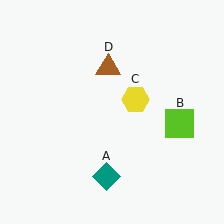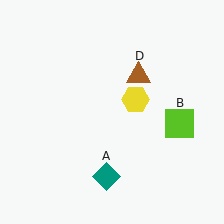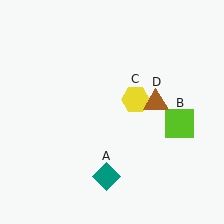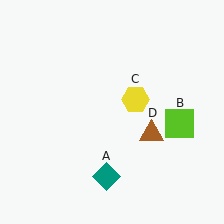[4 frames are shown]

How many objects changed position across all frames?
1 object changed position: brown triangle (object D).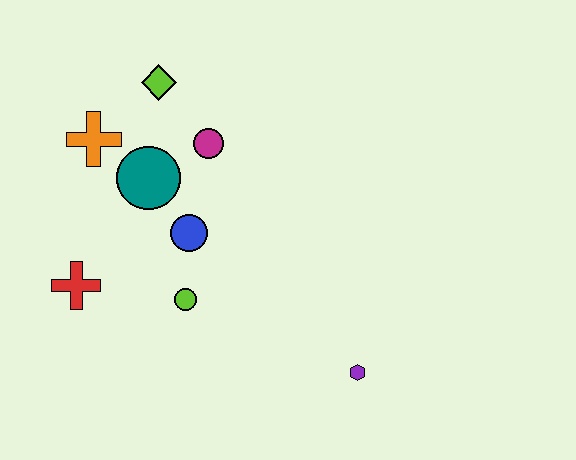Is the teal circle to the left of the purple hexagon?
Yes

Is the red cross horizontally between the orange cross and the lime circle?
No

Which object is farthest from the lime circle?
The lime diamond is farthest from the lime circle.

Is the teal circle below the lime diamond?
Yes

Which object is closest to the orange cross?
The teal circle is closest to the orange cross.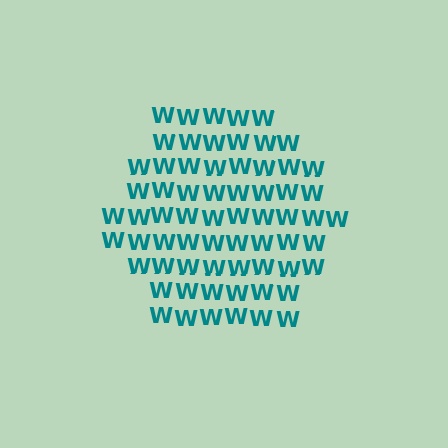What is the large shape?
The large shape is a hexagon.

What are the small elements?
The small elements are letter W's.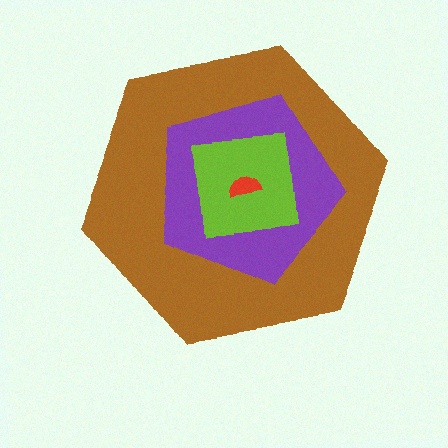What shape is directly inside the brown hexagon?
The purple pentagon.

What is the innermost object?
The red semicircle.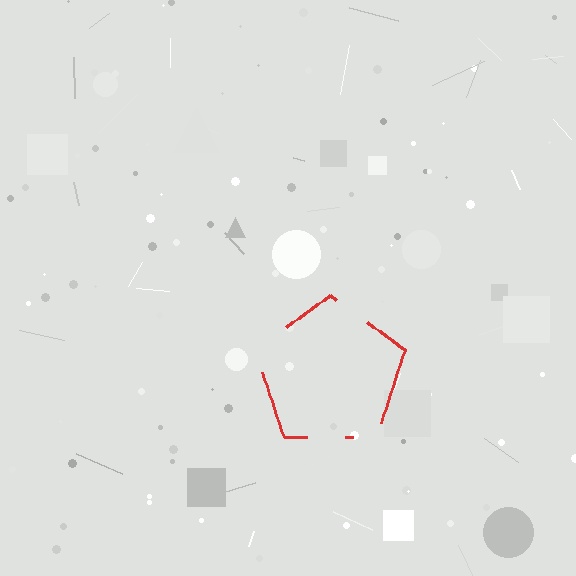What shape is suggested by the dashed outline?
The dashed outline suggests a pentagon.